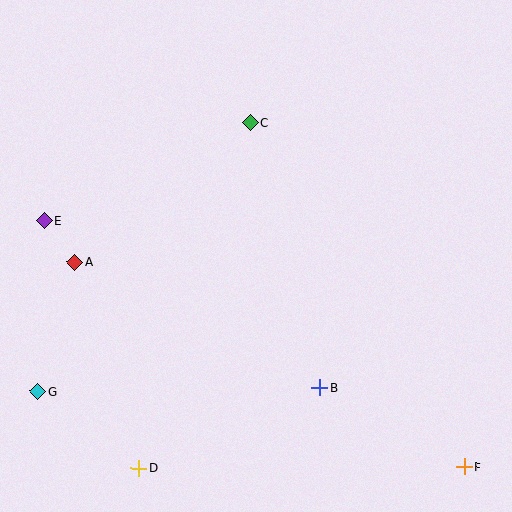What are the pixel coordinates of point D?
Point D is at (138, 468).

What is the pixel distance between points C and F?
The distance between C and F is 406 pixels.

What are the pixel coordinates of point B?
Point B is at (320, 388).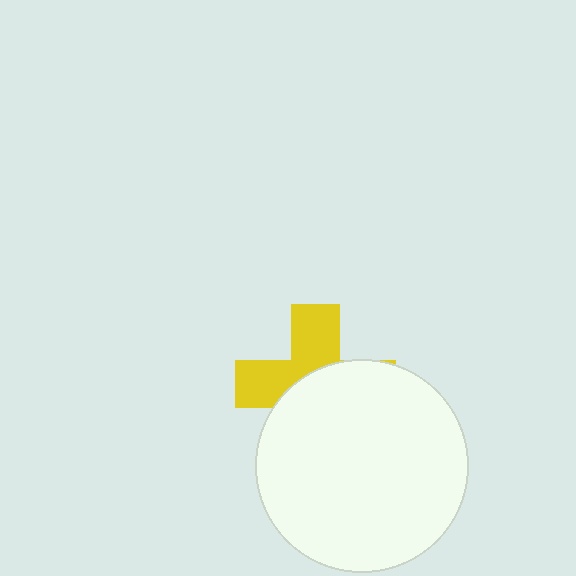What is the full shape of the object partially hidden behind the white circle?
The partially hidden object is a yellow cross.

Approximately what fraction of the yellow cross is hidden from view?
Roughly 56% of the yellow cross is hidden behind the white circle.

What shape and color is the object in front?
The object in front is a white circle.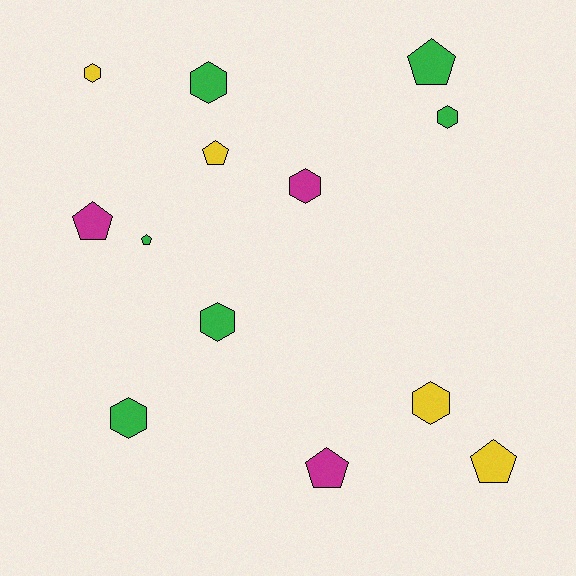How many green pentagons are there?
There are 2 green pentagons.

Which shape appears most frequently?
Hexagon, with 7 objects.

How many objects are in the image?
There are 13 objects.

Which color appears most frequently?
Green, with 6 objects.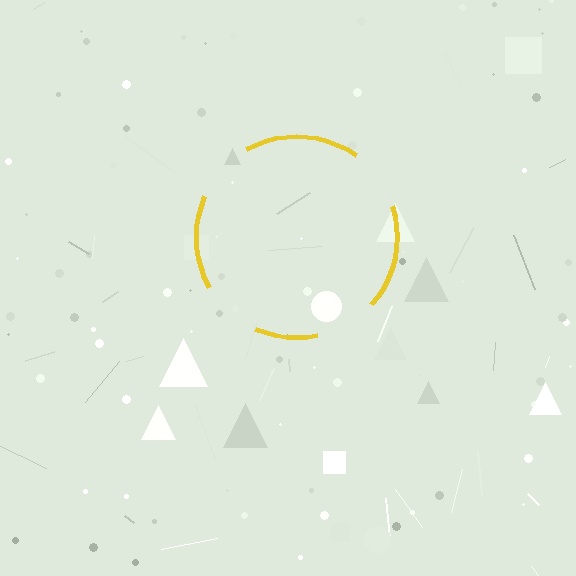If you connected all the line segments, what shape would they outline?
They would outline a circle.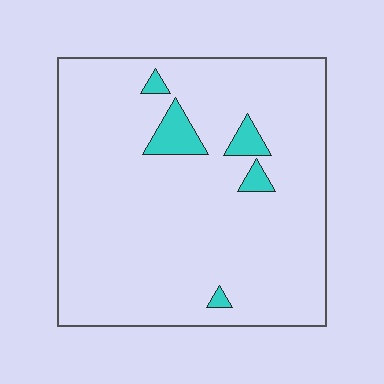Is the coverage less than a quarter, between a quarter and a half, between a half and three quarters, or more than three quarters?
Less than a quarter.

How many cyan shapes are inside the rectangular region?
5.